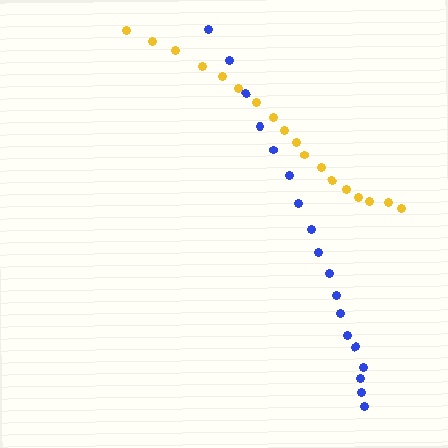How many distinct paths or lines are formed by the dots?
There are 2 distinct paths.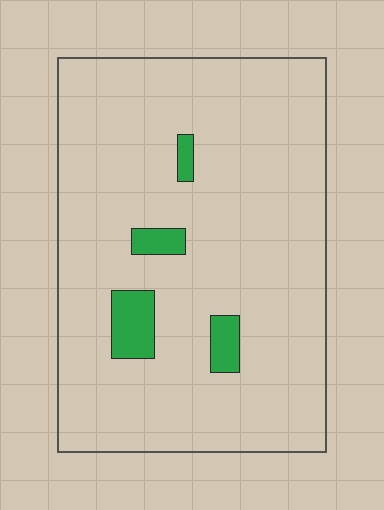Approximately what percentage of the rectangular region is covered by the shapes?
Approximately 5%.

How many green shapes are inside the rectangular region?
4.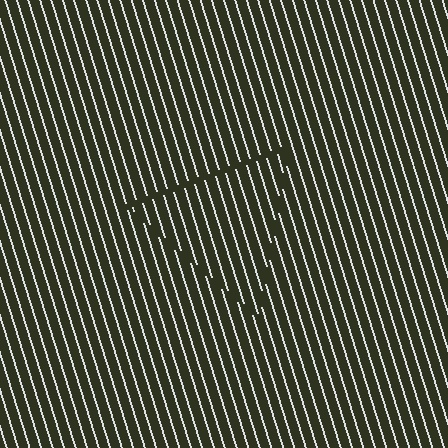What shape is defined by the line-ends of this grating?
An illusory triangle. The interior of the shape contains the same grating, shifted by half a period — the contour is defined by the phase discontinuity where line-ends from the inner and outer gratings abut.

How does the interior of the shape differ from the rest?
The interior of the shape contains the same grating, shifted by half a period — the contour is defined by the phase discontinuity where line-ends from the inner and outer gratings abut.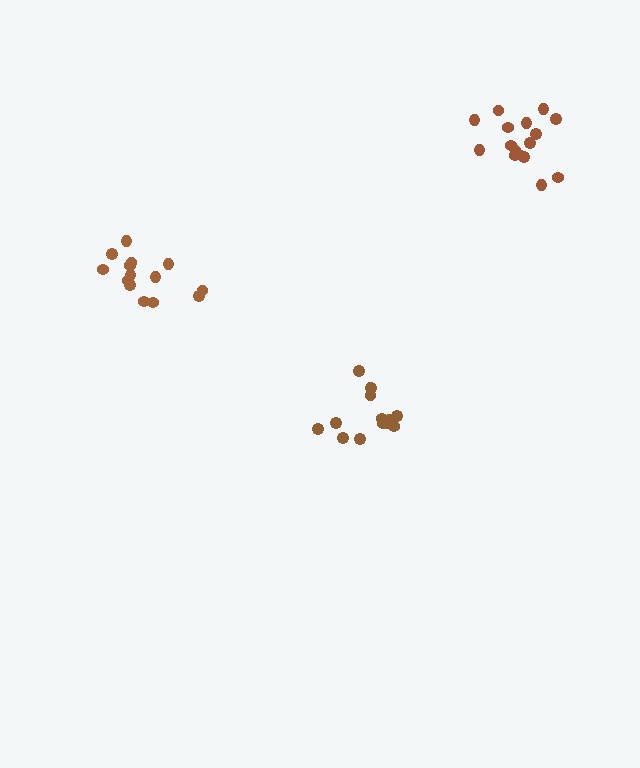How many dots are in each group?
Group 1: 14 dots, Group 2: 14 dots, Group 3: 16 dots (44 total).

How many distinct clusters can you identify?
There are 3 distinct clusters.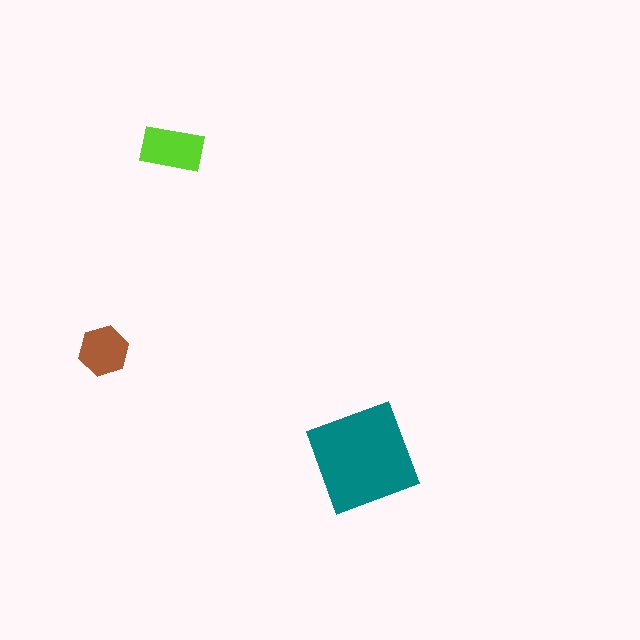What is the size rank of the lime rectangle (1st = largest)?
2nd.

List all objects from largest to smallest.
The teal diamond, the lime rectangle, the brown hexagon.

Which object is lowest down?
The teal diamond is bottommost.